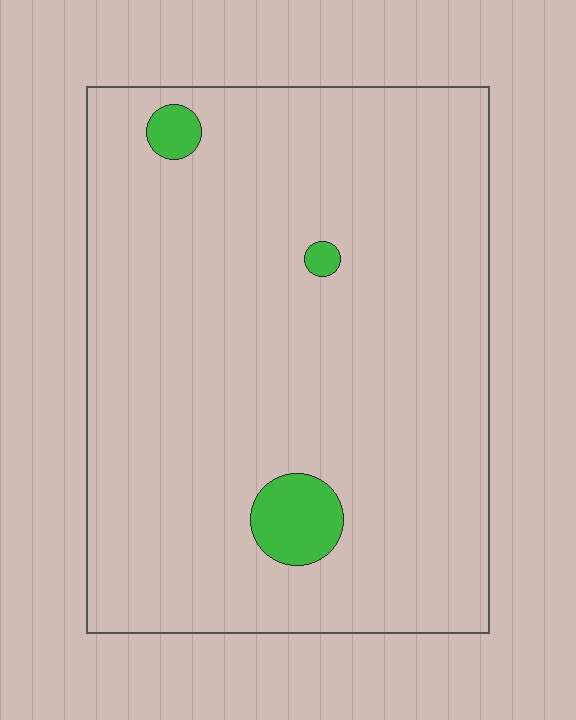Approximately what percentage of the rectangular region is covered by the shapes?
Approximately 5%.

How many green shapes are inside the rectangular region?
3.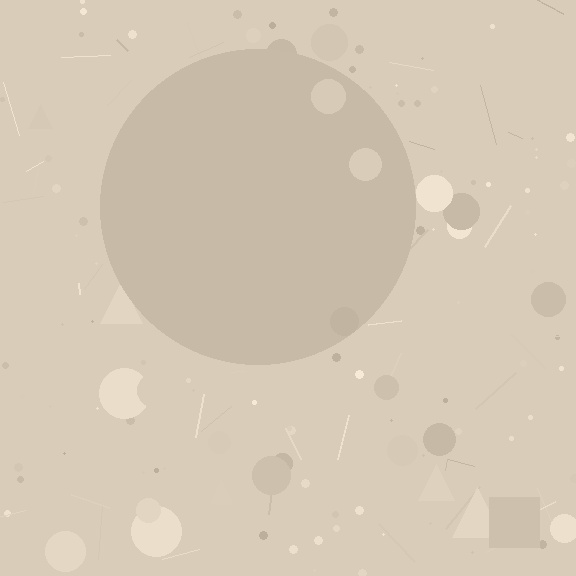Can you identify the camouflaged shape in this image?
The camouflaged shape is a circle.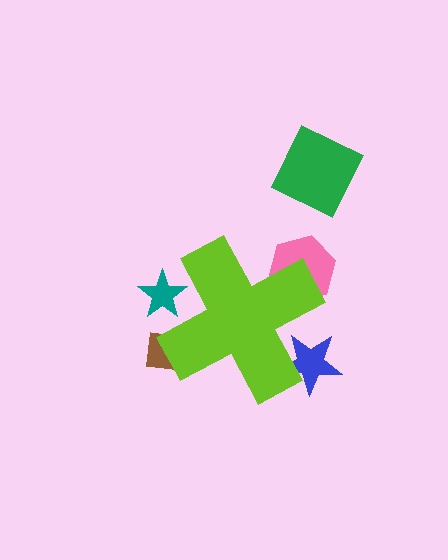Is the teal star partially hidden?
Yes, the teal star is partially hidden behind the lime cross.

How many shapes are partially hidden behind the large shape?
4 shapes are partially hidden.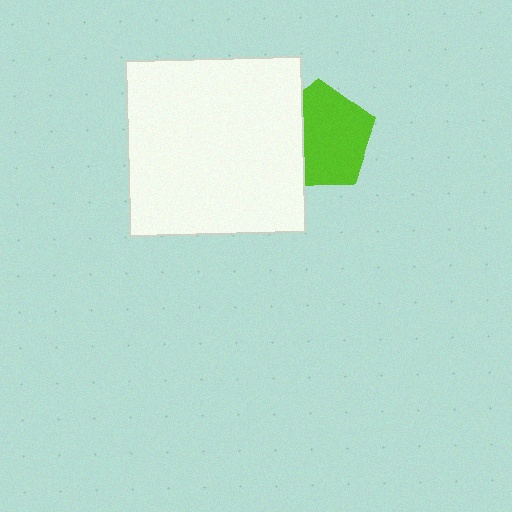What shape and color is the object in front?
The object in front is a white square.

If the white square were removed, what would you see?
You would see the complete lime pentagon.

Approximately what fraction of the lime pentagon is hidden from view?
Roughly 31% of the lime pentagon is hidden behind the white square.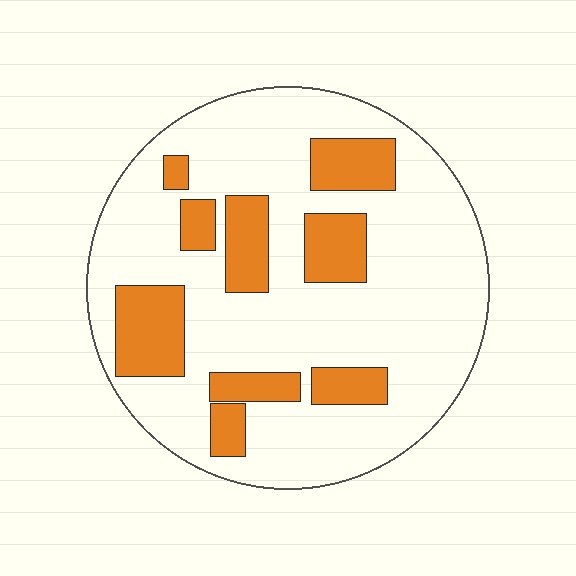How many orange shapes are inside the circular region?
9.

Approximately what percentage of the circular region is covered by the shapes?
Approximately 25%.